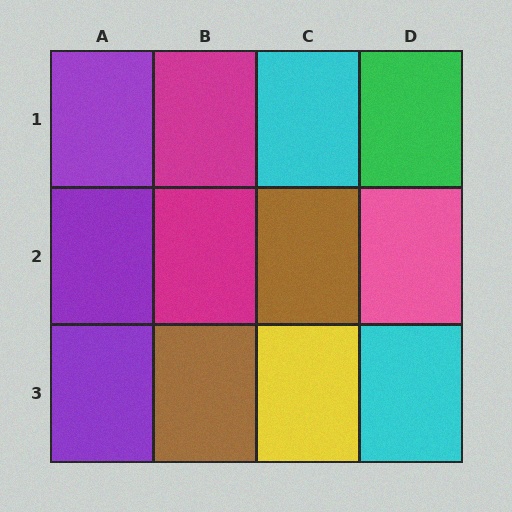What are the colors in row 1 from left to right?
Purple, magenta, cyan, green.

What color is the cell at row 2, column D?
Pink.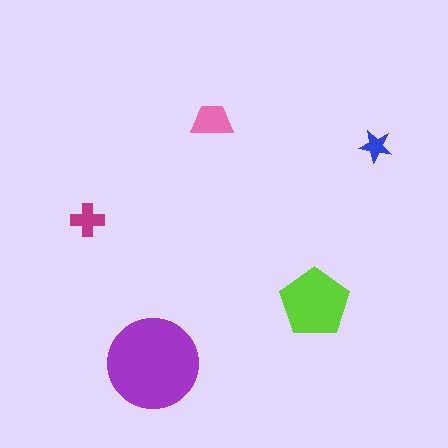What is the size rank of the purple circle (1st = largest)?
1st.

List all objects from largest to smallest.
The purple circle, the lime pentagon, the pink trapezoid, the magenta cross, the blue star.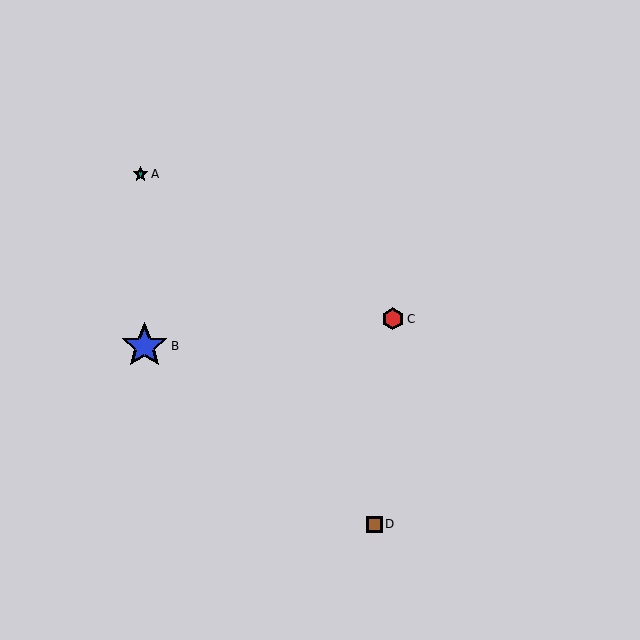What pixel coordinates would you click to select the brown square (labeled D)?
Click at (374, 524) to select the brown square D.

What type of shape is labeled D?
Shape D is a brown square.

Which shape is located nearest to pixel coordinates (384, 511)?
The brown square (labeled D) at (374, 524) is nearest to that location.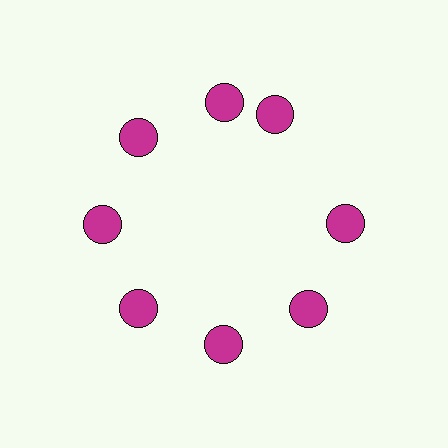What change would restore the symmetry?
The symmetry would be restored by rotating it back into even spacing with its neighbors so that all 8 circles sit at equal angles and equal distance from the center.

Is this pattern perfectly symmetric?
No. The 8 magenta circles are arranged in a ring, but one element near the 2 o'clock position is rotated out of alignment along the ring, breaking the 8-fold rotational symmetry.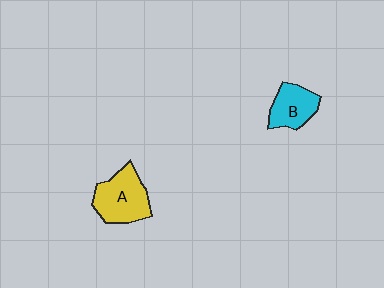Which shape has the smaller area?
Shape B (cyan).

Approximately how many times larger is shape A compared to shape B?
Approximately 1.4 times.